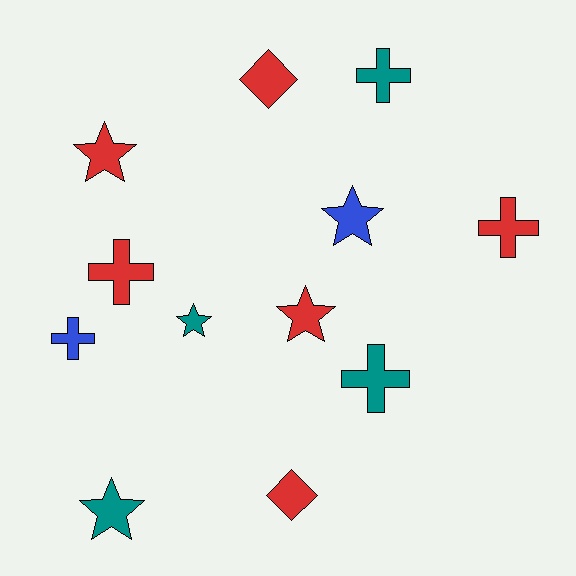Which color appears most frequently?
Red, with 6 objects.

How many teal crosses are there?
There are 2 teal crosses.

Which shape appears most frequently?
Star, with 5 objects.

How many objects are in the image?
There are 12 objects.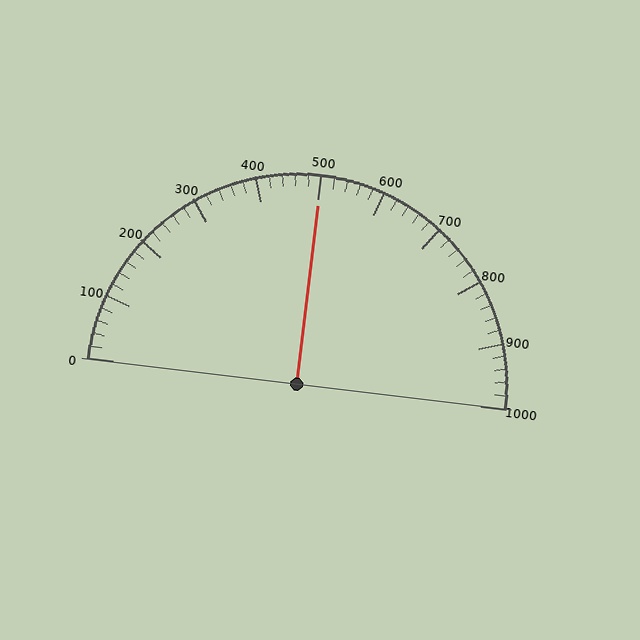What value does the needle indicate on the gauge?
The needle indicates approximately 500.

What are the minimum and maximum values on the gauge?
The gauge ranges from 0 to 1000.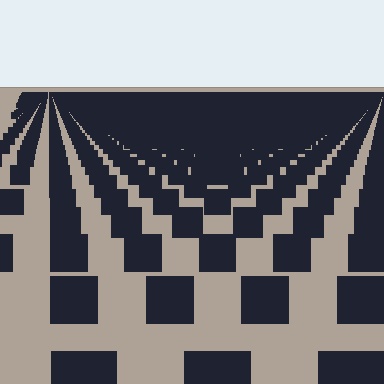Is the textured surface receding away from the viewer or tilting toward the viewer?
The surface is receding away from the viewer. Texture elements get smaller and denser toward the top.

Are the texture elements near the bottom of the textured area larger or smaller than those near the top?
Larger. Near the bottom, elements are closer to the viewer and appear at a bigger on-screen size.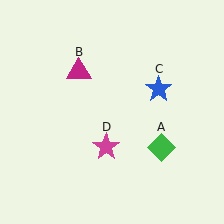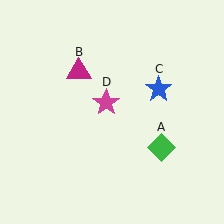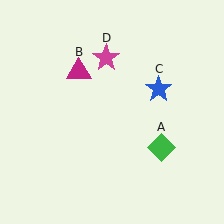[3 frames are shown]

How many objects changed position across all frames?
1 object changed position: magenta star (object D).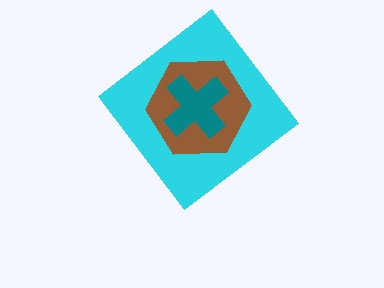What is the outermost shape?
The cyan diamond.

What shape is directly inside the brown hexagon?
The teal cross.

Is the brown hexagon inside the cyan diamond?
Yes.